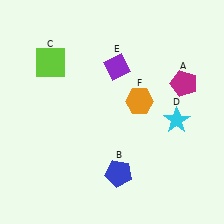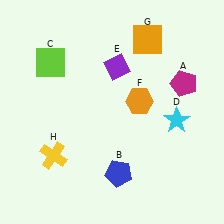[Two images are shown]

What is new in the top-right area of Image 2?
An orange square (G) was added in the top-right area of Image 2.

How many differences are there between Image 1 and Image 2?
There are 2 differences between the two images.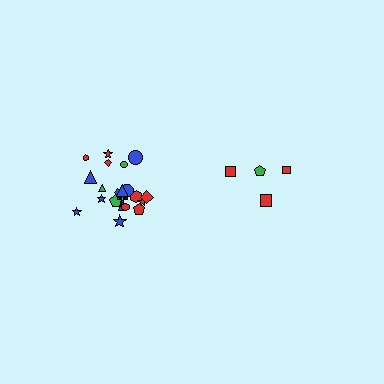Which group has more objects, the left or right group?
The left group.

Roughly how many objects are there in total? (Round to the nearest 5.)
Roughly 25 objects in total.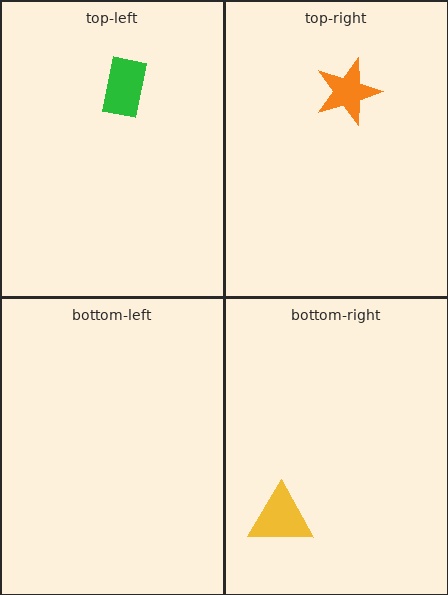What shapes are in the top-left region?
The green rectangle.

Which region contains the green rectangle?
The top-left region.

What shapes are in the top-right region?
The orange star.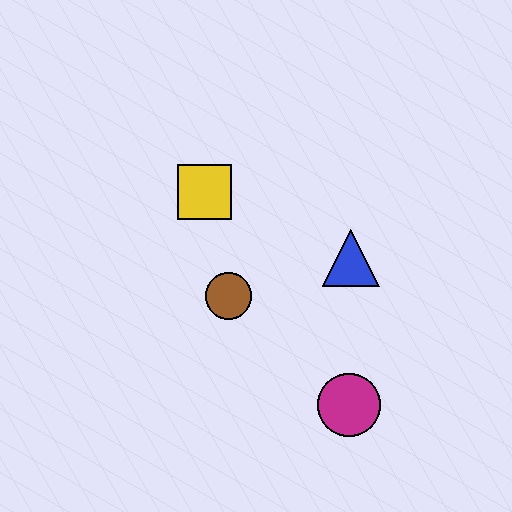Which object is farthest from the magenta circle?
The yellow square is farthest from the magenta circle.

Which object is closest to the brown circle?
The yellow square is closest to the brown circle.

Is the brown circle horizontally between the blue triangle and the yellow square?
Yes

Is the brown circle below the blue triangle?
Yes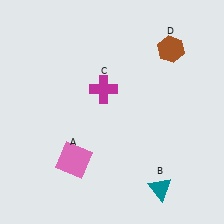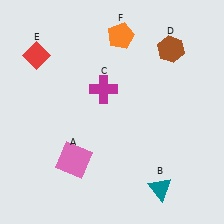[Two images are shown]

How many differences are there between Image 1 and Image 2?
There are 2 differences between the two images.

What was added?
A red diamond (E), an orange pentagon (F) were added in Image 2.